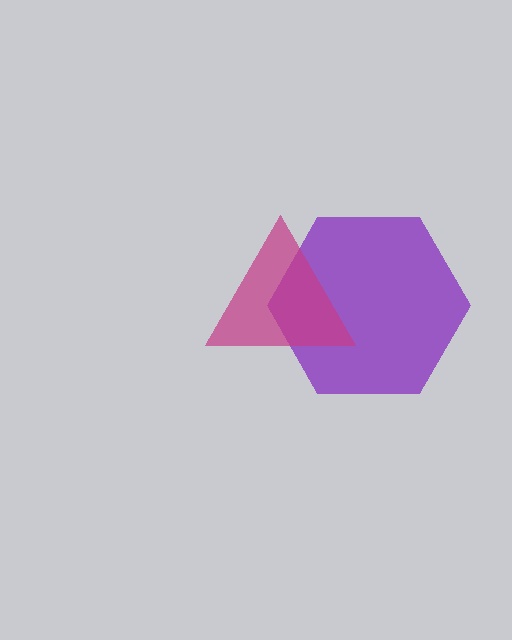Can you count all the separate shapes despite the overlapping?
Yes, there are 2 separate shapes.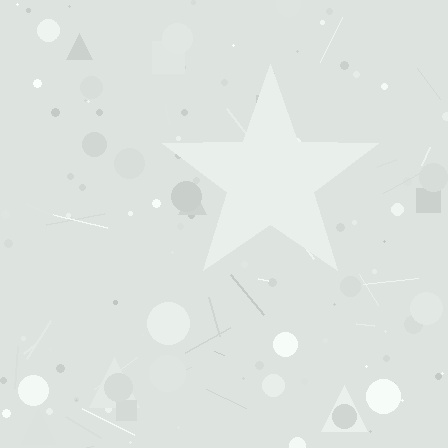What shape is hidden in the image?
A star is hidden in the image.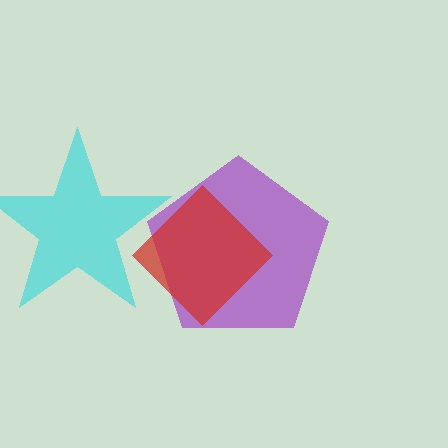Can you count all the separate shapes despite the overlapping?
Yes, there are 3 separate shapes.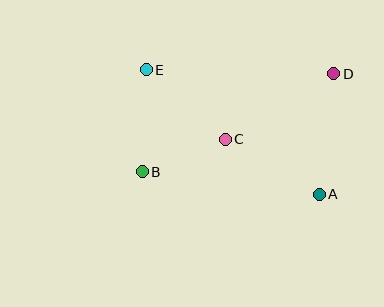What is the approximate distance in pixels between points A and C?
The distance between A and C is approximately 109 pixels.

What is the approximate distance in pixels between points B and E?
The distance between B and E is approximately 103 pixels.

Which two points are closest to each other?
Points B and C are closest to each other.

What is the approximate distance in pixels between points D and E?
The distance between D and E is approximately 188 pixels.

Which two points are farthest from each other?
Points B and D are farthest from each other.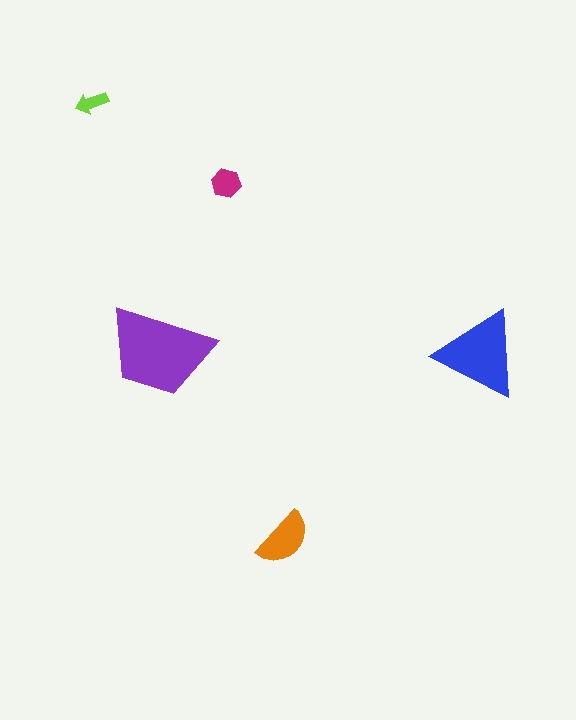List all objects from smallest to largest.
The lime arrow, the magenta hexagon, the orange semicircle, the blue triangle, the purple trapezoid.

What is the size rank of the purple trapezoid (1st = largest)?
1st.